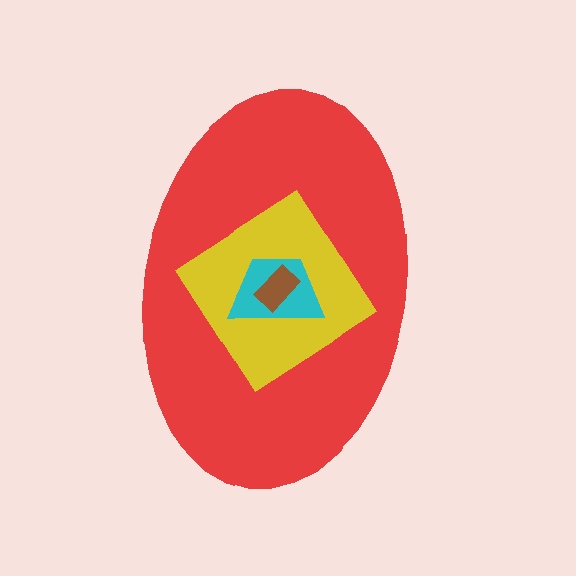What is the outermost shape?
The red ellipse.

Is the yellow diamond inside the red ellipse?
Yes.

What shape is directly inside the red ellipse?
The yellow diamond.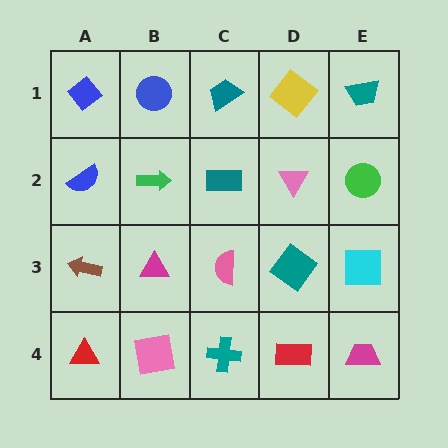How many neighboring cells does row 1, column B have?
3.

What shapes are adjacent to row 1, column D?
A pink triangle (row 2, column D), a teal trapezoid (row 1, column C), a teal trapezoid (row 1, column E).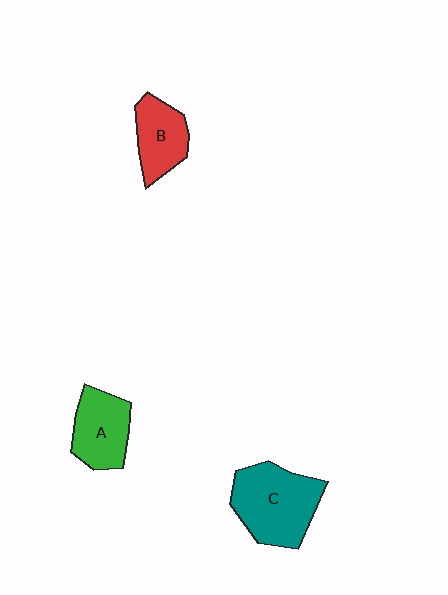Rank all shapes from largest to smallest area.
From largest to smallest: C (teal), A (green), B (red).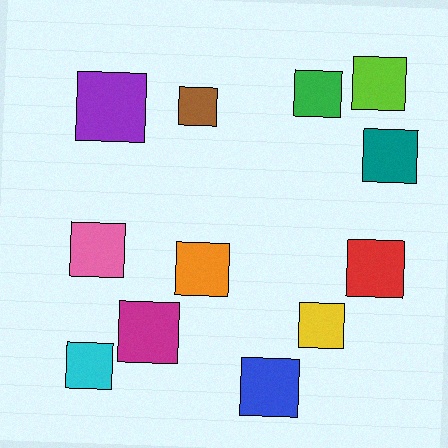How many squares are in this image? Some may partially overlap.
There are 12 squares.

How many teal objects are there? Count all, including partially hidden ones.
There is 1 teal object.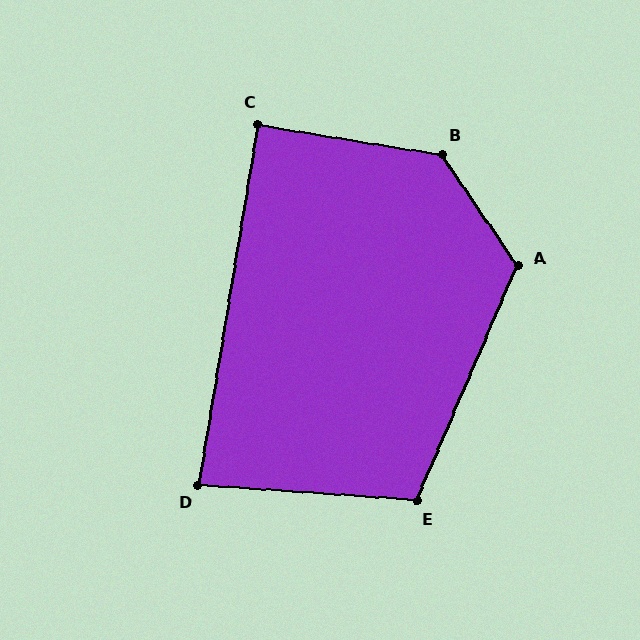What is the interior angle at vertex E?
Approximately 109 degrees (obtuse).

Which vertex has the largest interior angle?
B, at approximately 134 degrees.